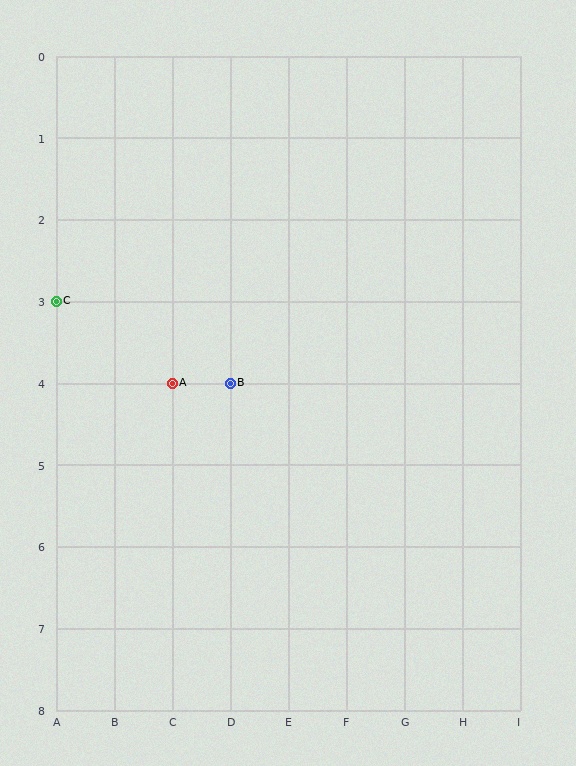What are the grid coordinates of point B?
Point B is at grid coordinates (D, 4).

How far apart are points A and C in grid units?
Points A and C are 2 columns and 1 row apart (about 2.2 grid units diagonally).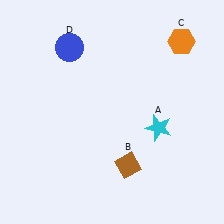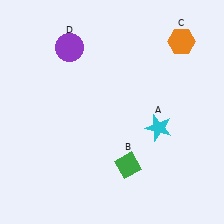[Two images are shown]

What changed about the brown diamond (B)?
In Image 1, B is brown. In Image 2, it changed to green.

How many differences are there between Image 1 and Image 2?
There are 2 differences between the two images.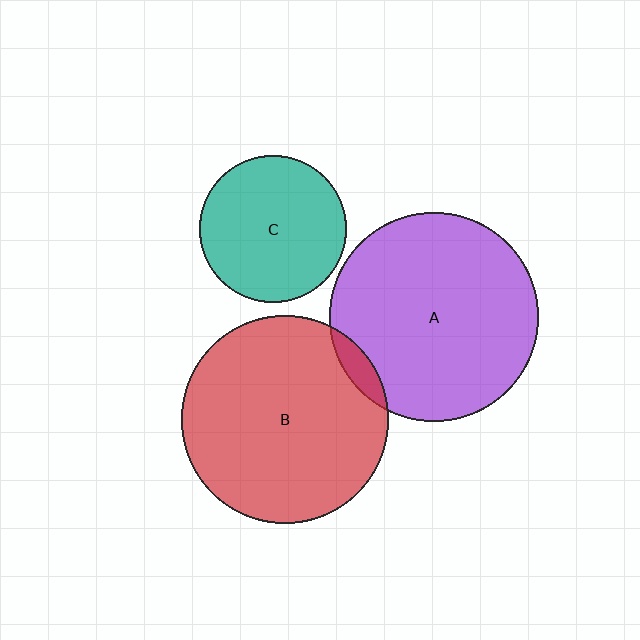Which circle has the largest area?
Circle A (purple).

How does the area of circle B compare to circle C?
Approximately 2.0 times.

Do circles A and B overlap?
Yes.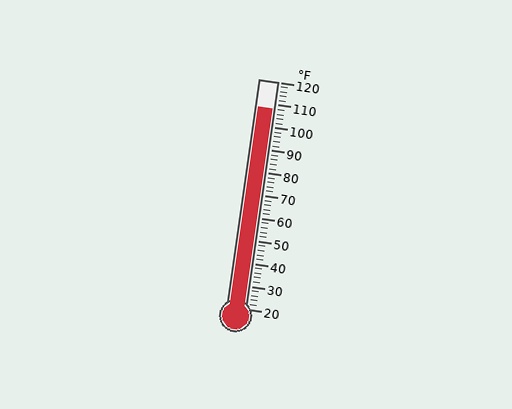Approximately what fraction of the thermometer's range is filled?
The thermometer is filled to approximately 90% of its range.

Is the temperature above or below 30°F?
The temperature is above 30°F.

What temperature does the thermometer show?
The thermometer shows approximately 108°F.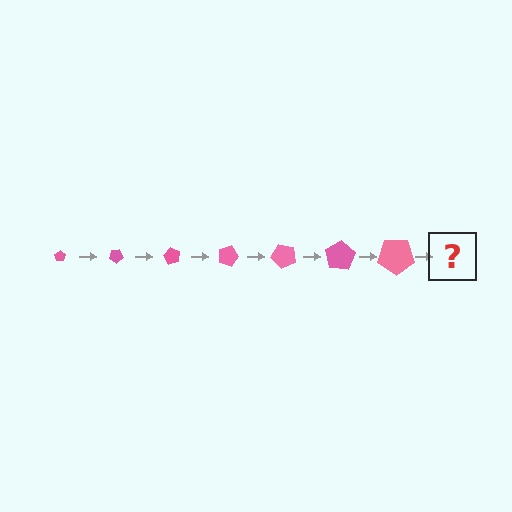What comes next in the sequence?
The next element should be a pentagon, larger than the previous one and rotated 210 degrees from the start.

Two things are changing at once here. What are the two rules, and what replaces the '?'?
The two rules are that the pentagon grows larger each step and it rotates 30 degrees each step. The '?' should be a pentagon, larger than the previous one and rotated 210 degrees from the start.